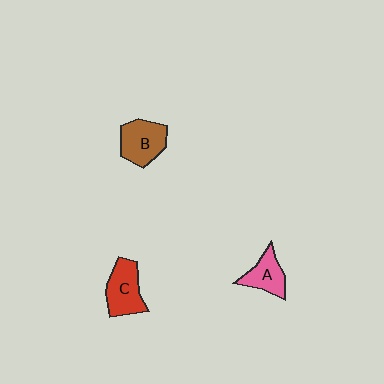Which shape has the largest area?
Shape B (brown).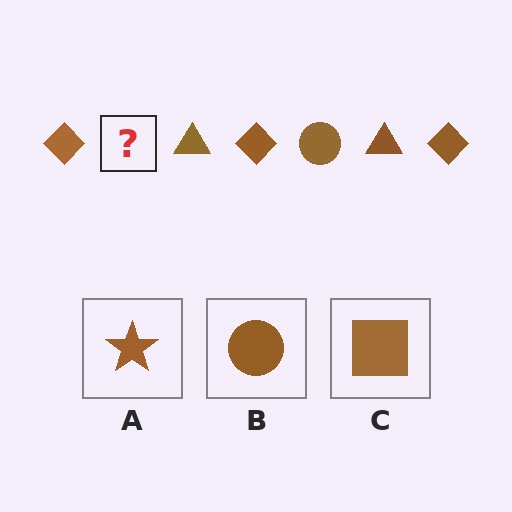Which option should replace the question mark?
Option B.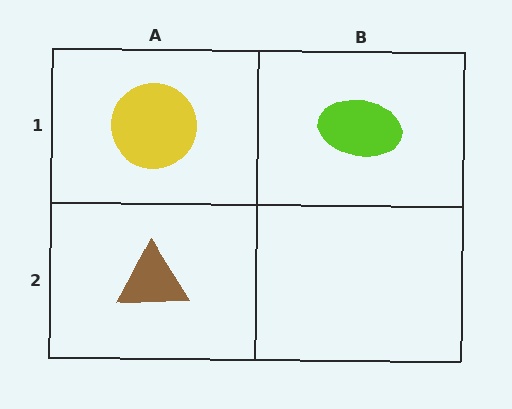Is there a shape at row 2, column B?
No, that cell is empty.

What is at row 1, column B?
A lime ellipse.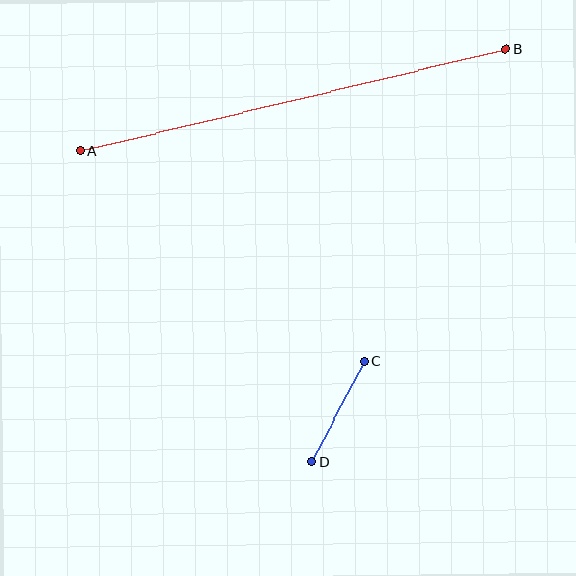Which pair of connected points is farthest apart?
Points A and B are farthest apart.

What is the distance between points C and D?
The distance is approximately 113 pixels.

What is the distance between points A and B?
The distance is approximately 437 pixels.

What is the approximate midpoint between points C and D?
The midpoint is at approximately (338, 412) pixels.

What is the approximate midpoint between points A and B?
The midpoint is at approximately (293, 100) pixels.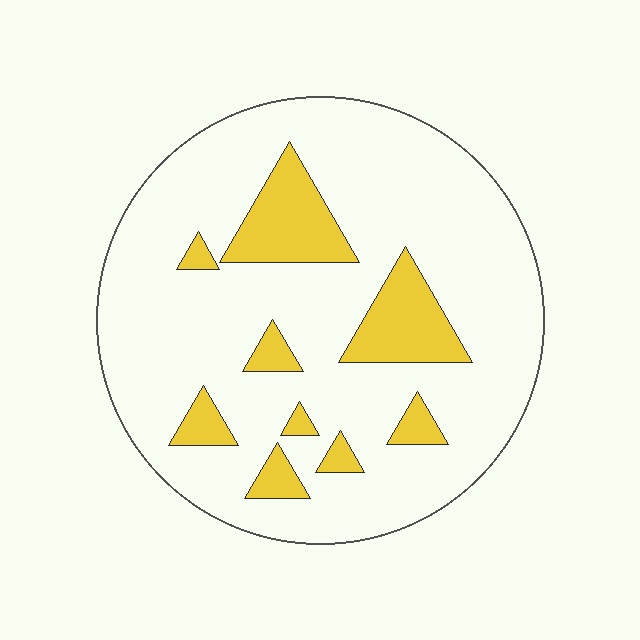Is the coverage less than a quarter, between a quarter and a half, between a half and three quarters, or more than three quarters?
Less than a quarter.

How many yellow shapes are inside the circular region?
9.